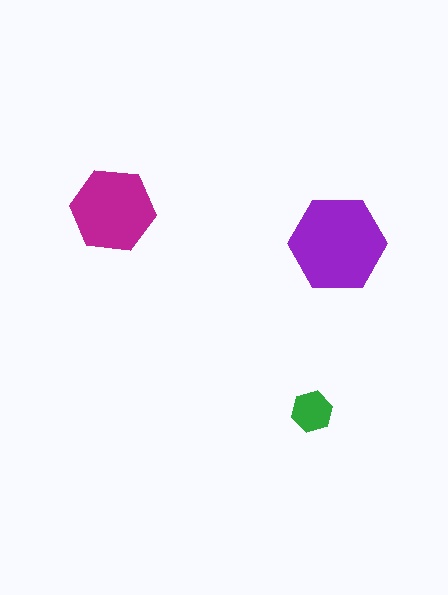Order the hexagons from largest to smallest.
the purple one, the magenta one, the green one.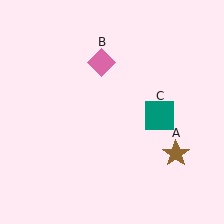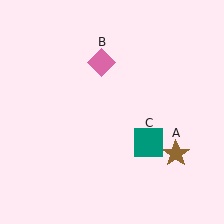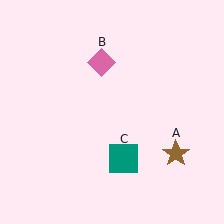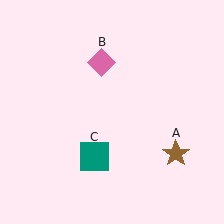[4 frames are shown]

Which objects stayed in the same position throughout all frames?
Brown star (object A) and pink diamond (object B) remained stationary.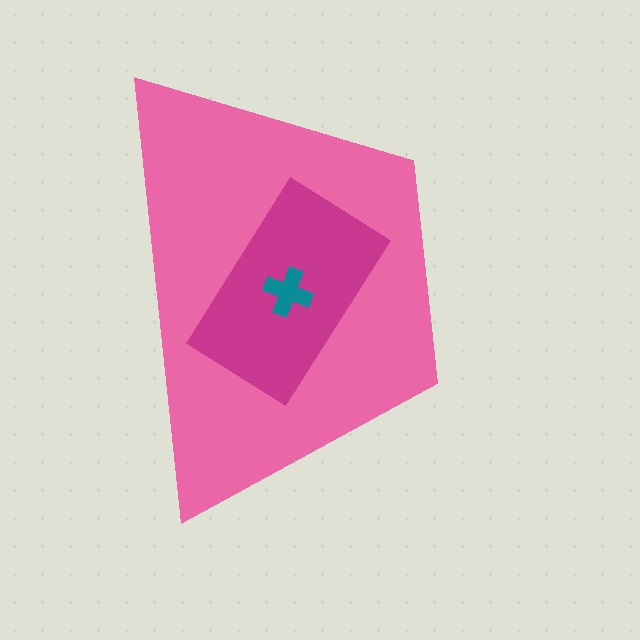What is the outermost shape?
The pink trapezoid.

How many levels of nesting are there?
3.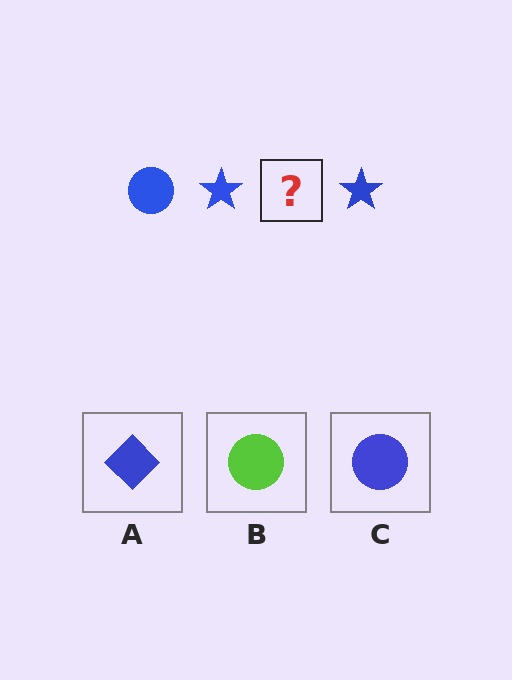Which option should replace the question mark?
Option C.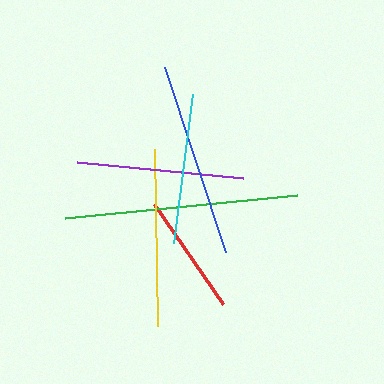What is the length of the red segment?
The red segment is approximately 121 pixels long.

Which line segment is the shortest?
The red line is the shortest at approximately 121 pixels.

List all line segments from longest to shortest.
From longest to shortest: green, blue, yellow, purple, cyan, red.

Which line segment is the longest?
The green line is the longest at approximately 233 pixels.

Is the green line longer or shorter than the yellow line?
The green line is longer than the yellow line.